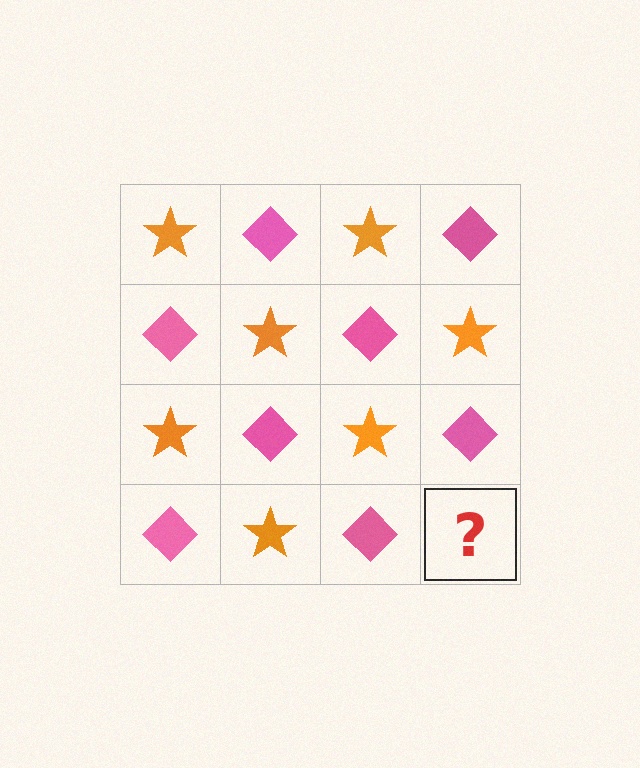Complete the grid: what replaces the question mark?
The question mark should be replaced with an orange star.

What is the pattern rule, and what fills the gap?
The rule is that it alternates orange star and pink diamond in a checkerboard pattern. The gap should be filled with an orange star.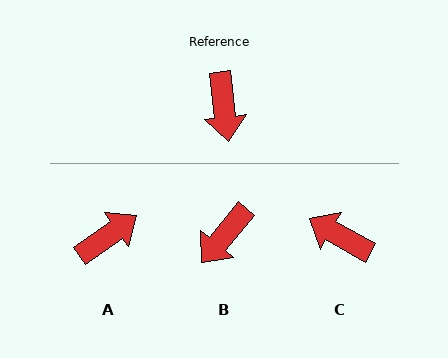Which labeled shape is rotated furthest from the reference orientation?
C, about 126 degrees away.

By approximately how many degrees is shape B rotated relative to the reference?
Approximately 46 degrees clockwise.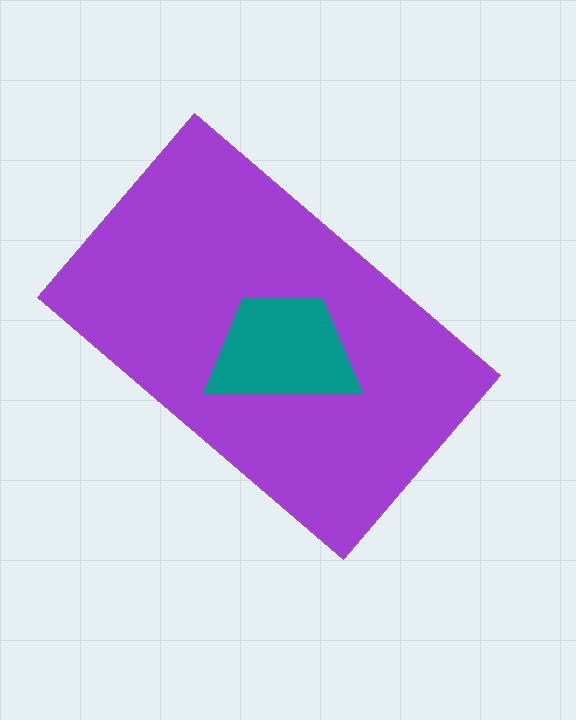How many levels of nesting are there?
2.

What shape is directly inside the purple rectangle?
The teal trapezoid.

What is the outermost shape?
The purple rectangle.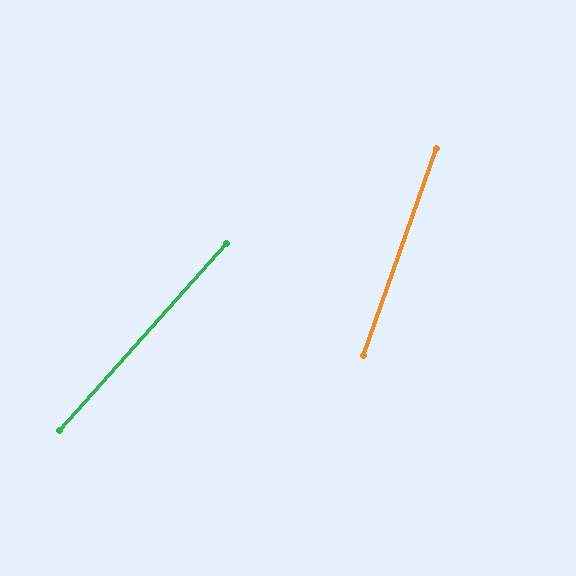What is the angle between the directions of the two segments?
Approximately 22 degrees.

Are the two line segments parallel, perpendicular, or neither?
Neither parallel nor perpendicular — they differ by about 22°.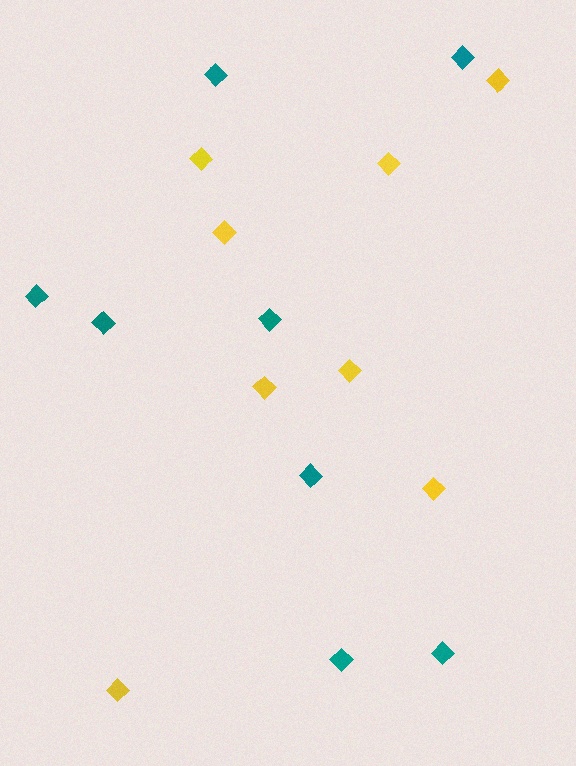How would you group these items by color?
There are 2 groups: one group of yellow diamonds (8) and one group of teal diamonds (8).